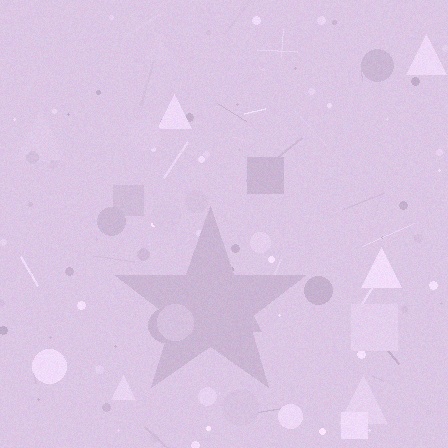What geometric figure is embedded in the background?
A star is embedded in the background.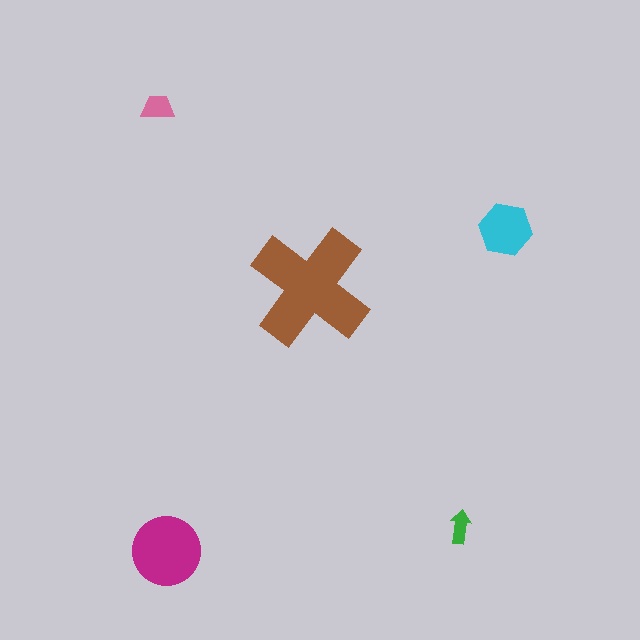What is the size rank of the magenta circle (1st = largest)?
2nd.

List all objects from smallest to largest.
The green arrow, the pink trapezoid, the cyan hexagon, the magenta circle, the brown cross.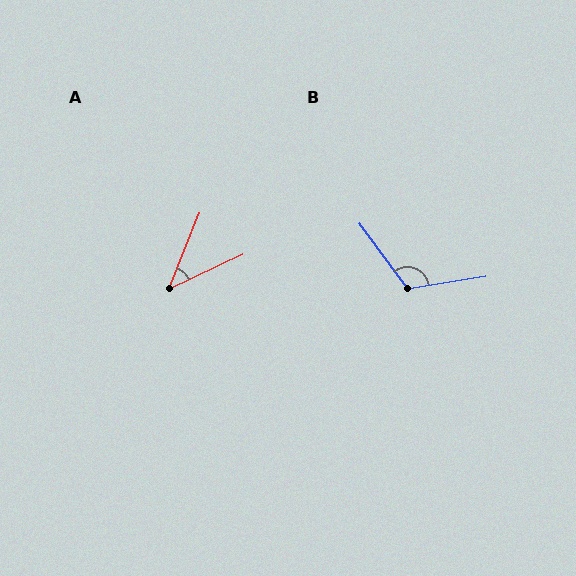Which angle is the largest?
B, at approximately 118 degrees.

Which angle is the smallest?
A, at approximately 43 degrees.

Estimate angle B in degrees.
Approximately 118 degrees.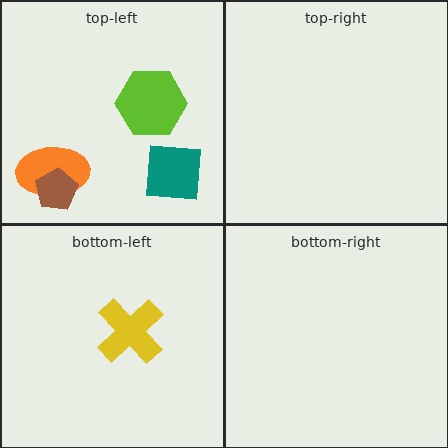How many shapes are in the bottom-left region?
1.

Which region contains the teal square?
The top-left region.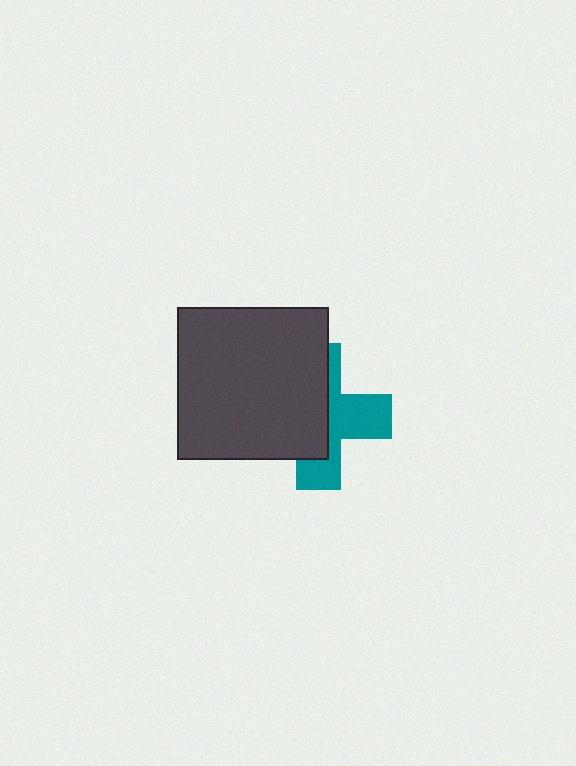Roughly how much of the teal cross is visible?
A small part of it is visible (roughly 45%).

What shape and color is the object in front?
The object in front is a dark gray square.